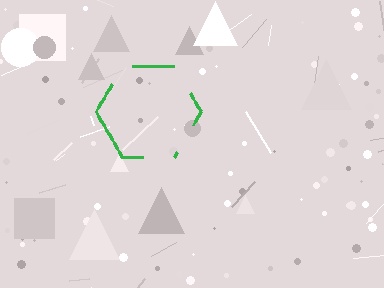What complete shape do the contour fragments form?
The contour fragments form a hexagon.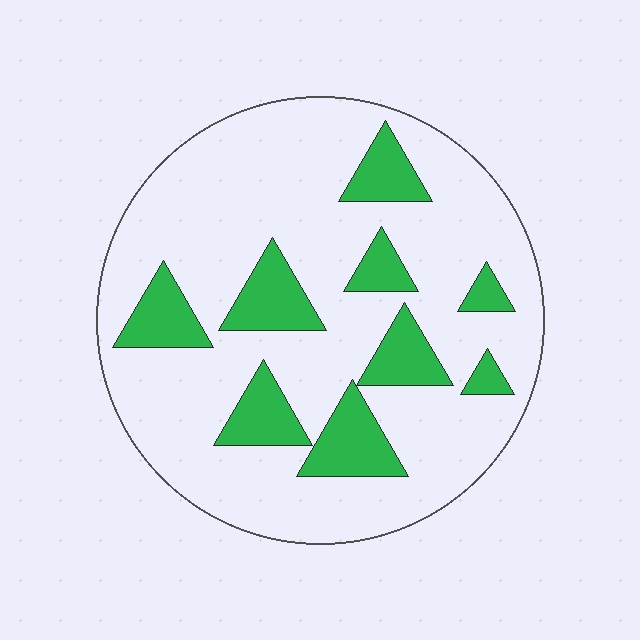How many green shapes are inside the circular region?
9.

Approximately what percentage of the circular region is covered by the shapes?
Approximately 20%.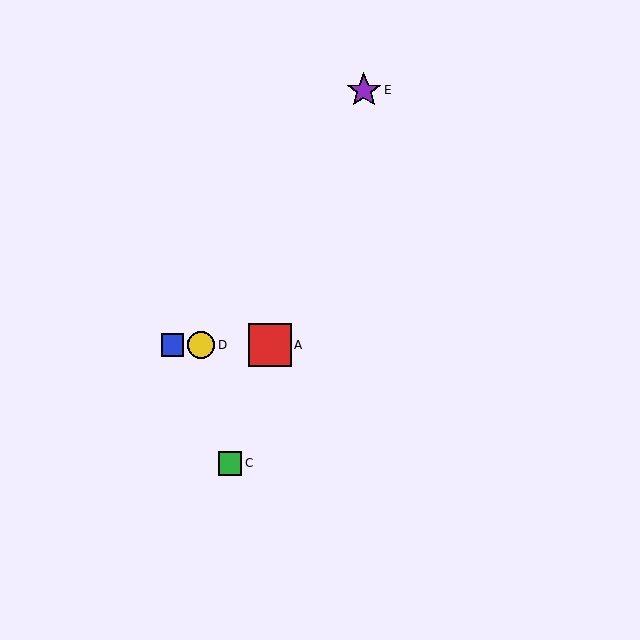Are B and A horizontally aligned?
Yes, both are at y≈345.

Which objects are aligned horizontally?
Objects A, B, D are aligned horizontally.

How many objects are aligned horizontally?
3 objects (A, B, D) are aligned horizontally.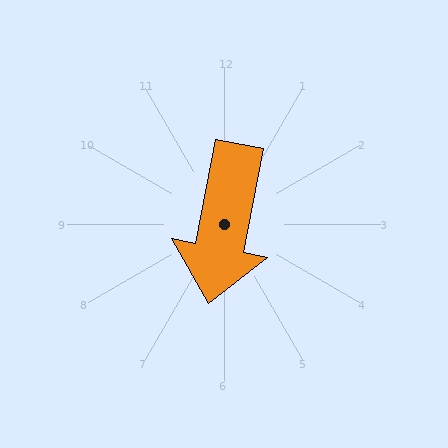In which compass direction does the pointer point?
South.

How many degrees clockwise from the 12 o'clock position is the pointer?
Approximately 191 degrees.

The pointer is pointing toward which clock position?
Roughly 6 o'clock.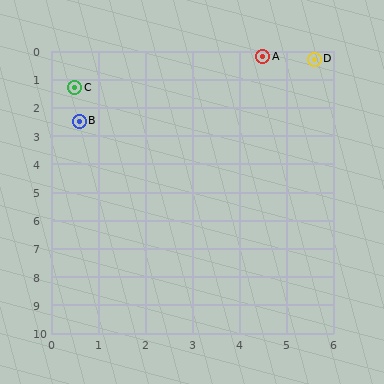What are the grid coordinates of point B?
Point B is at approximately (0.6, 2.5).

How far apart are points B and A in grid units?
Points B and A are about 4.5 grid units apart.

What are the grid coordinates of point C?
Point C is at approximately (0.5, 1.3).